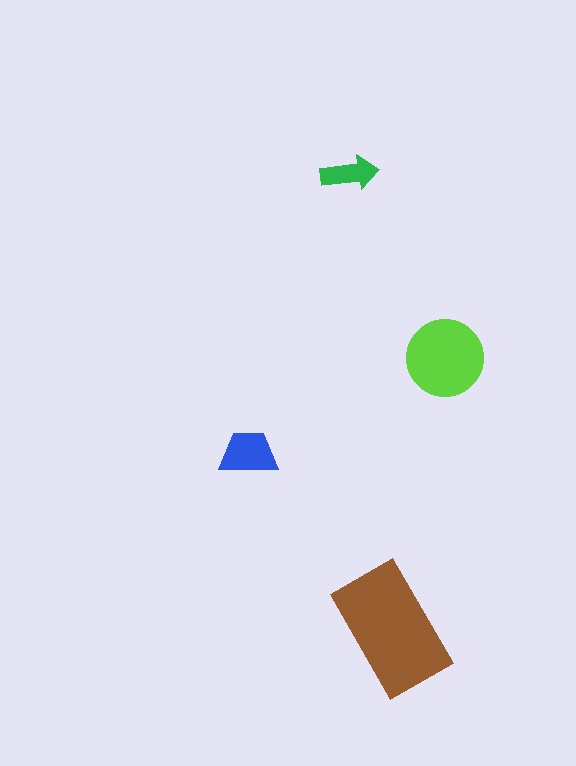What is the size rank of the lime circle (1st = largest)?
2nd.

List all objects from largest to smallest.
The brown rectangle, the lime circle, the blue trapezoid, the green arrow.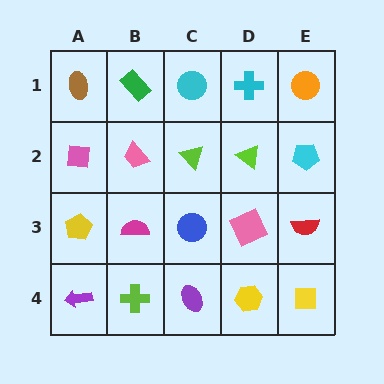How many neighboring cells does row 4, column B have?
3.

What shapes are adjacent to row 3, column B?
A pink trapezoid (row 2, column B), a lime cross (row 4, column B), a yellow pentagon (row 3, column A), a blue circle (row 3, column C).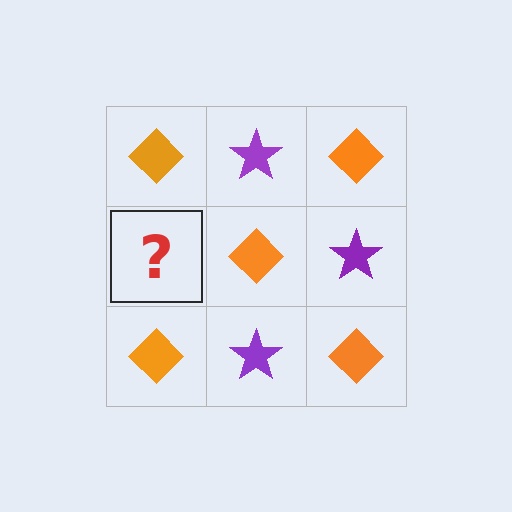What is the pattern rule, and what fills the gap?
The rule is that it alternates orange diamond and purple star in a checkerboard pattern. The gap should be filled with a purple star.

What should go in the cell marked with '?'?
The missing cell should contain a purple star.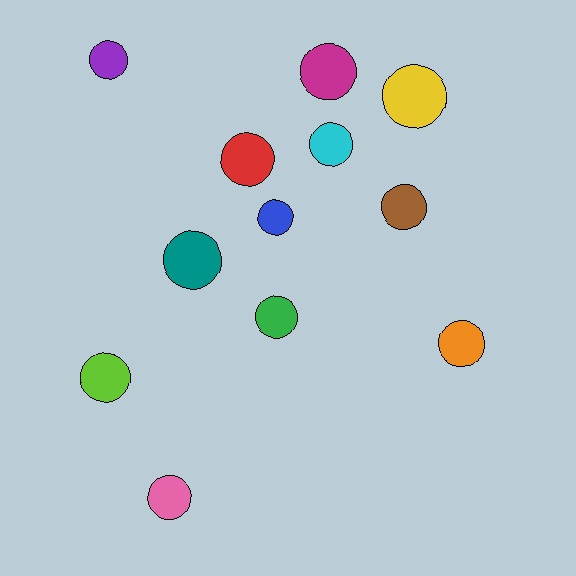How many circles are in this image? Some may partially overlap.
There are 12 circles.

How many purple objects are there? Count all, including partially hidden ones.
There is 1 purple object.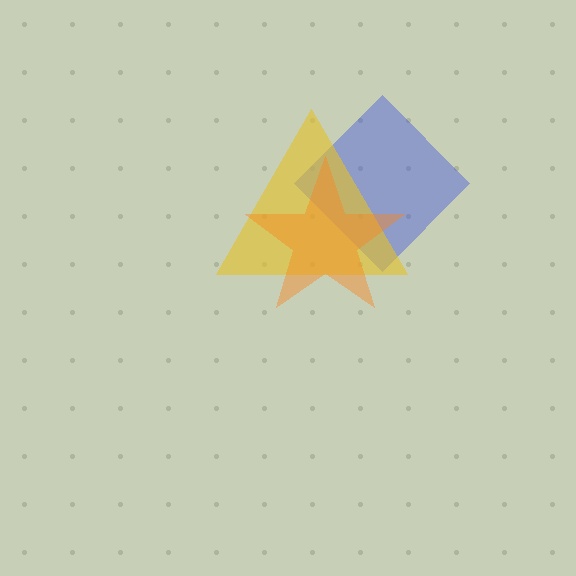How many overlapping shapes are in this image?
There are 3 overlapping shapes in the image.